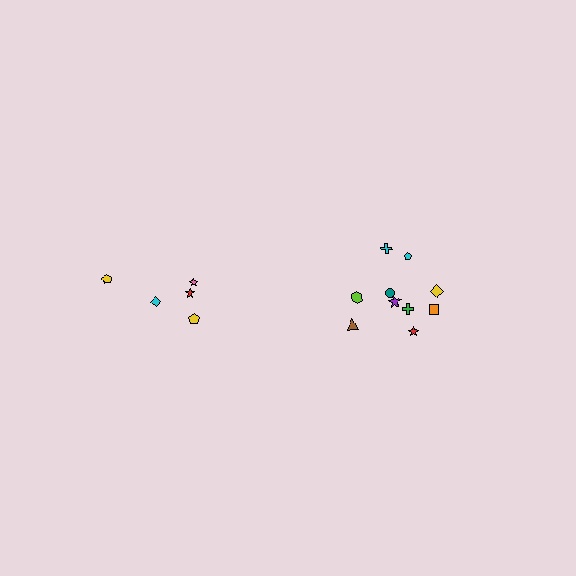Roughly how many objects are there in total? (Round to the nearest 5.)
Roughly 15 objects in total.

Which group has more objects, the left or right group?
The right group.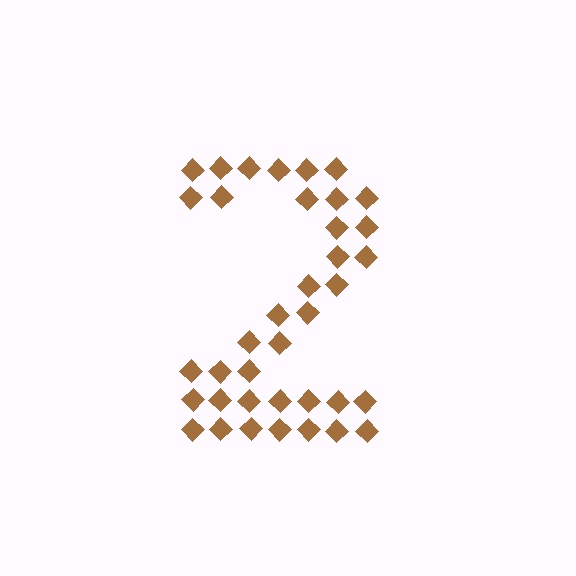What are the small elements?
The small elements are diamonds.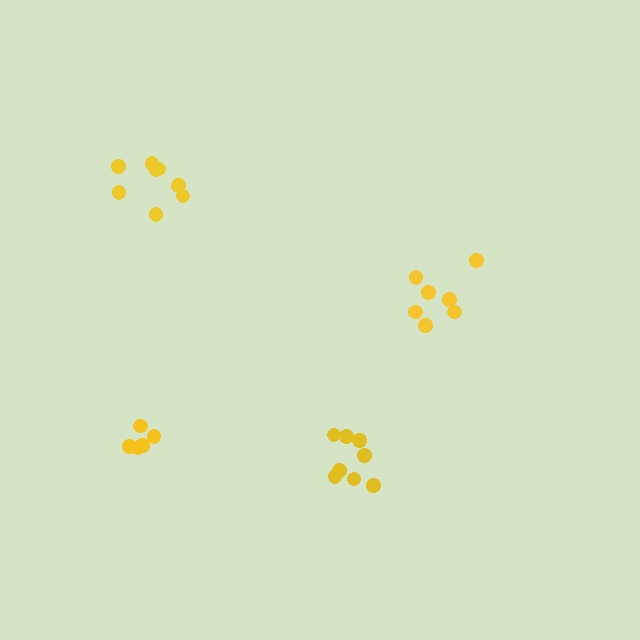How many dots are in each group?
Group 1: 8 dots, Group 2: 8 dots, Group 3: 7 dots, Group 4: 5 dots (28 total).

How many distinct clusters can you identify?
There are 4 distinct clusters.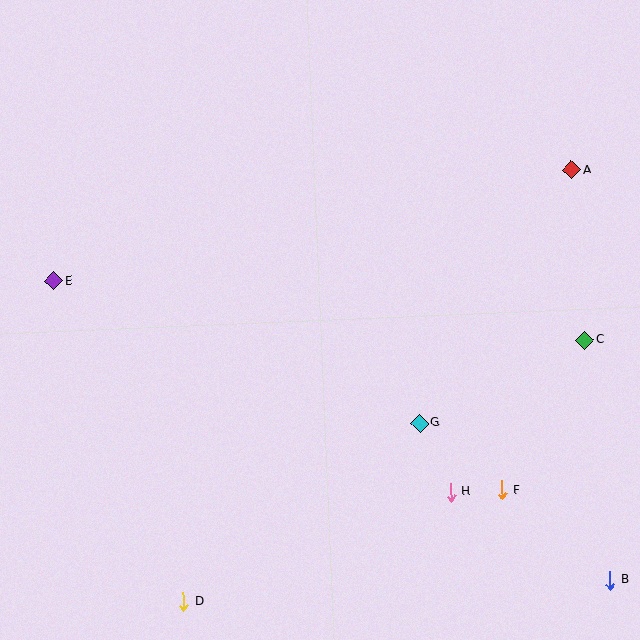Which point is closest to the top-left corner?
Point E is closest to the top-left corner.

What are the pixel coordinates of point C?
Point C is at (585, 340).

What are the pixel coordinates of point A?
Point A is at (571, 170).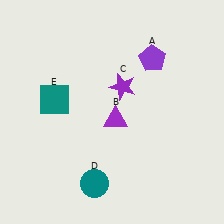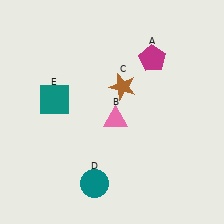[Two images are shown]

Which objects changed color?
A changed from purple to magenta. B changed from purple to pink. C changed from purple to brown.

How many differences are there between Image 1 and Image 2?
There are 3 differences between the two images.